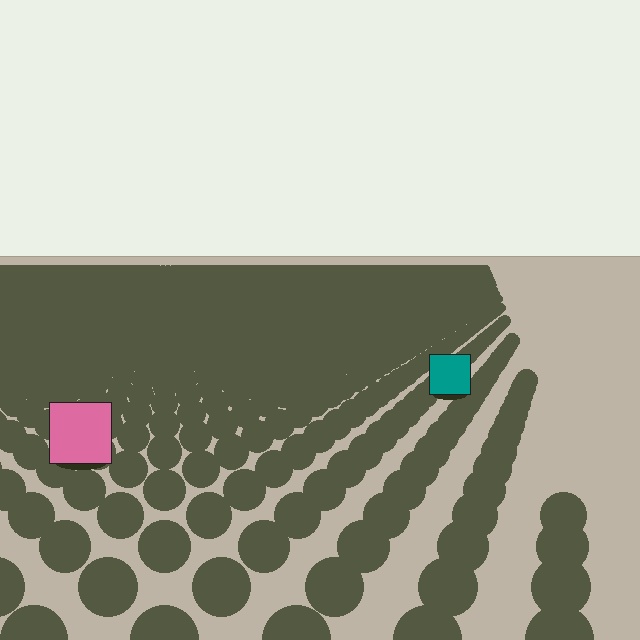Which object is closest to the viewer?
The pink square is closest. The texture marks near it are larger and more spread out.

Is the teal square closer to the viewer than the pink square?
No. The pink square is closer — you can tell from the texture gradient: the ground texture is coarser near it.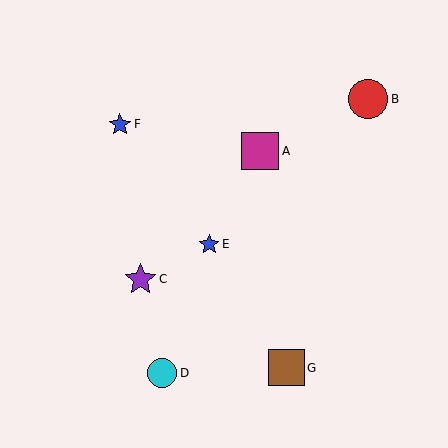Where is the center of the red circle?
The center of the red circle is at (368, 99).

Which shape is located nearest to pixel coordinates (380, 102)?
The red circle (labeled B) at (368, 99) is nearest to that location.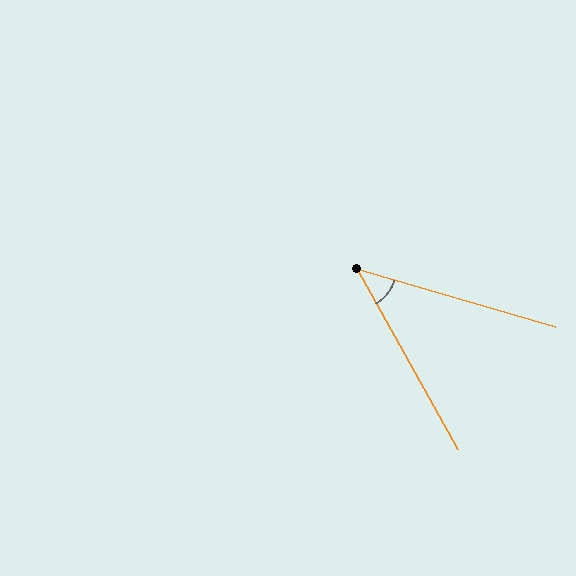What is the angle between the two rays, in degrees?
Approximately 45 degrees.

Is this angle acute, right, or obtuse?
It is acute.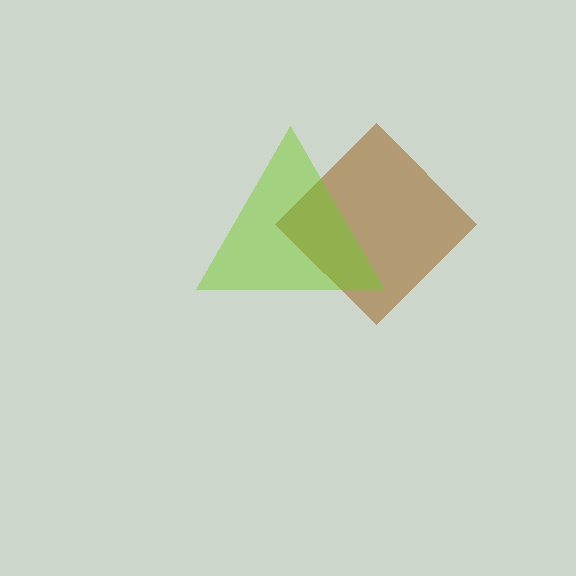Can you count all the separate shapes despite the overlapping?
Yes, there are 2 separate shapes.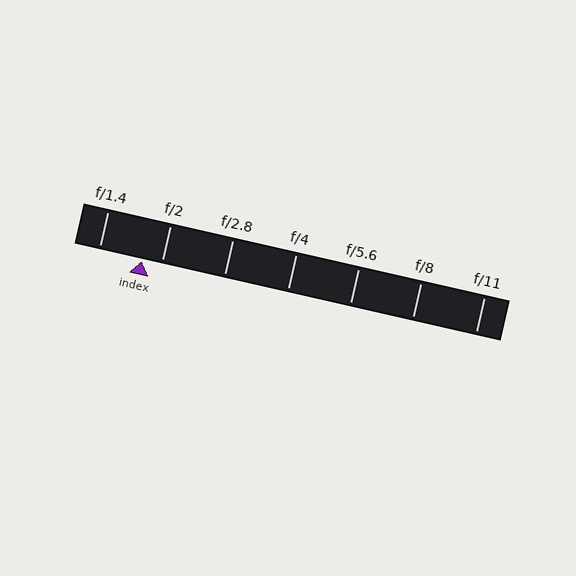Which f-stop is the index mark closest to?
The index mark is closest to f/2.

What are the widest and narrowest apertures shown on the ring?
The widest aperture shown is f/1.4 and the narrowest is f/11.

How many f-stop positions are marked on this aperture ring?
There are 7 f-stop positions marked.